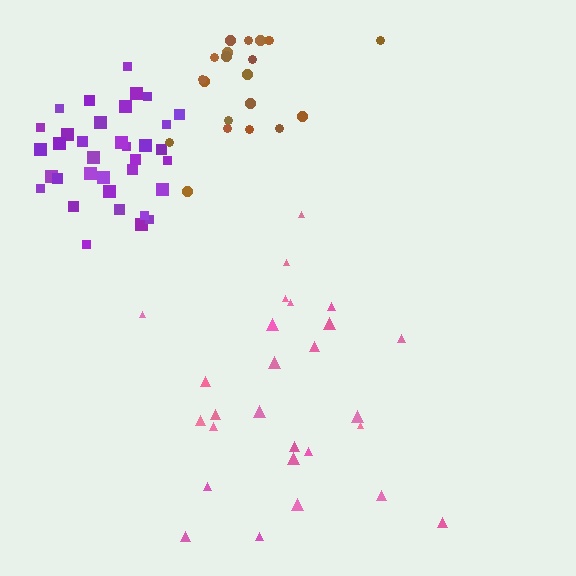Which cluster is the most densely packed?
Purple.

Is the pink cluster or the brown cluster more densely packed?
Brown.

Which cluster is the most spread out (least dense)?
Pink.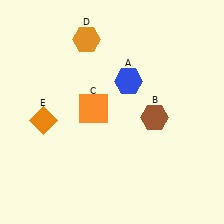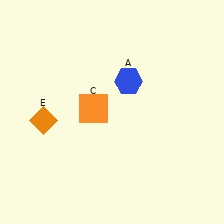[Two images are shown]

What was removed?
The orange hexagon (D), the brown hexagon (B) were removed in Image 2.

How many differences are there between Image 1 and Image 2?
There are 2 differences between the two images.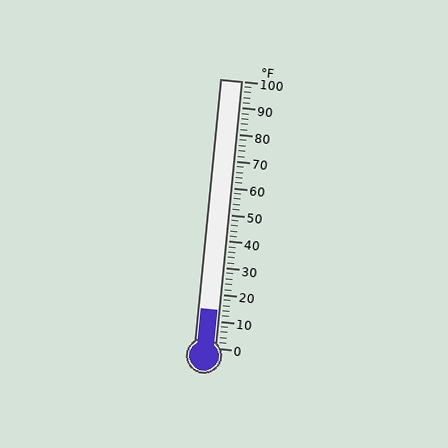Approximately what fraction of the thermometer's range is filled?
The thermometer is filled to approximately 15% of its range.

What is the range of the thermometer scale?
The thermometer scale ranges from 0°F to 100°F.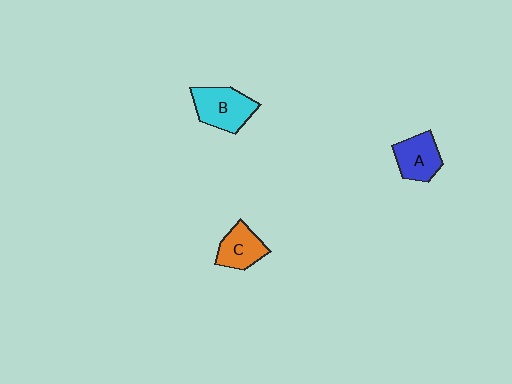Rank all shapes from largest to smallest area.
From largest to smallest: B (cyan), A (blue), C (orange).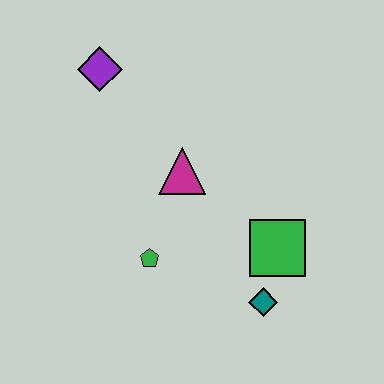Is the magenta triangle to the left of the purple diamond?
No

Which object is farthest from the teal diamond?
The purple diamond is farthest from the teal diamond.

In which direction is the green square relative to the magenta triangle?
The green square is to the right of the magenta triangle.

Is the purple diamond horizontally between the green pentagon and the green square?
No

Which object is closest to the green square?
The teal diamond is closest to the green square.